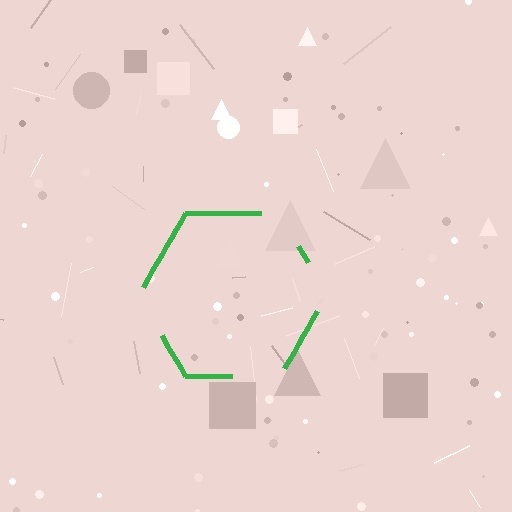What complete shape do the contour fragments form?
The contour fragments form a hexagon.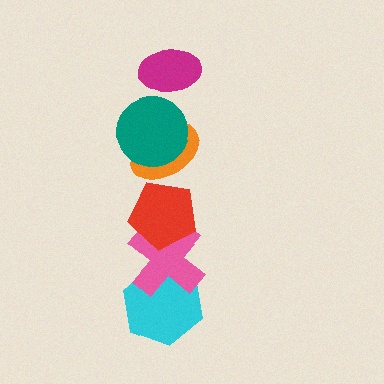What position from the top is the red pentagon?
The red pentagon is 4th from the top.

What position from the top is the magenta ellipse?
The magenta ellipse is 1st from the top.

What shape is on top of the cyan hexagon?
The pink cross is on top of the cyan hexagon.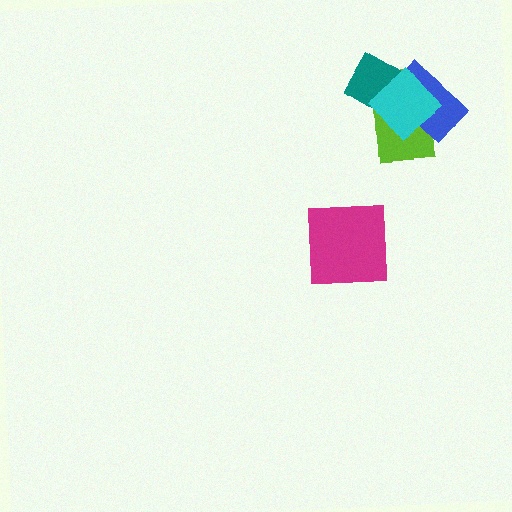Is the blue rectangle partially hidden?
Yes, it is partially covered by another shape.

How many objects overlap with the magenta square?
0 objects overlap with the magenta square.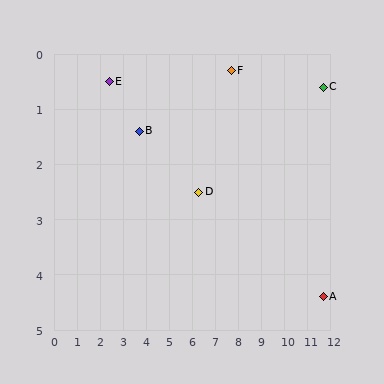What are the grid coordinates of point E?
Point E is at approximately (2.4, 0.5).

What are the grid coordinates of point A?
Point A is at approximately (11.7, 4.4).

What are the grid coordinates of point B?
Point B is at approximately (3.7, 1.4).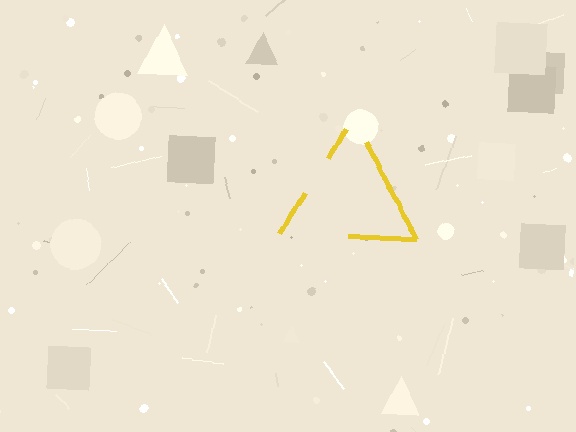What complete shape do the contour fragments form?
The contour fragments form a triangle.